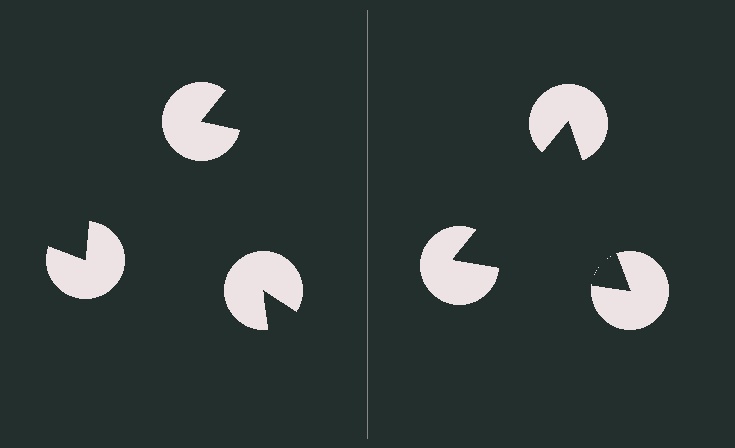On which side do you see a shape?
An illusory triangle appears on the right side. On the left side the wedge cuts are rotated, so no coherent shape forms.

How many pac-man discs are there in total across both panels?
6 — 3 on each side.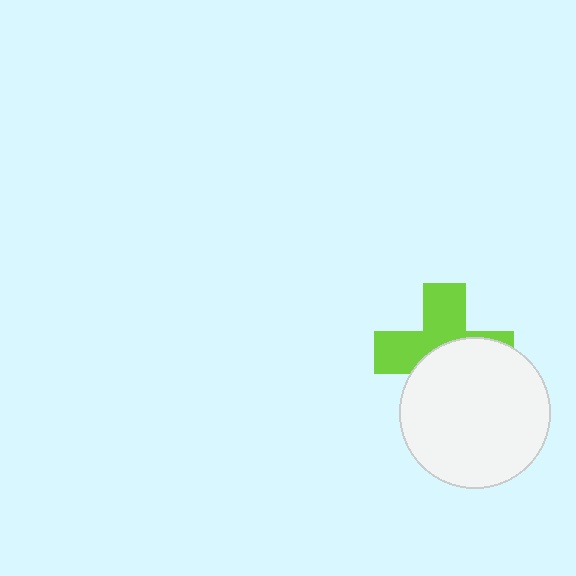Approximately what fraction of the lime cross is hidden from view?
Roughly 50% of the lime cross is hidden behind the white circle.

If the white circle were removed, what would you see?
You would see the complete lime cross.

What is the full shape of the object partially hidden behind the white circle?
The partially hidden object is a lime cross.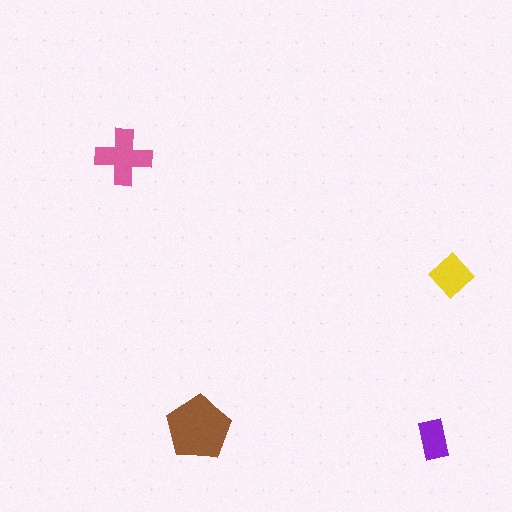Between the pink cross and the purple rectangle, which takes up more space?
The pink cross.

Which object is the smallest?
The purple rectangle.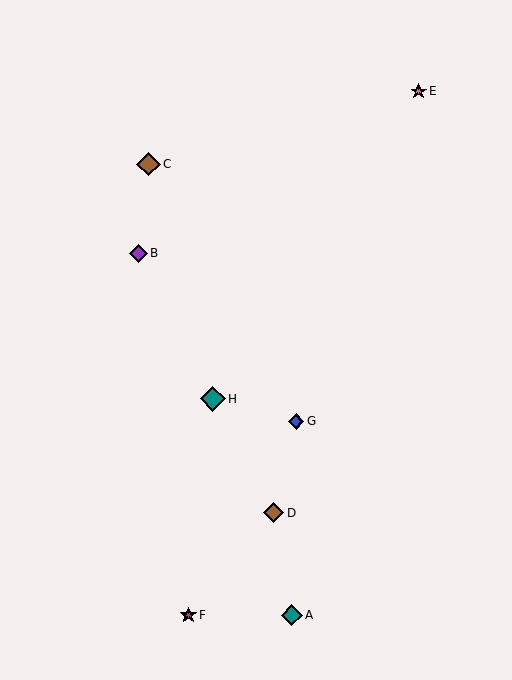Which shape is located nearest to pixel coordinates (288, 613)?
The teal diamond (labeled A) at (292, 615) is nearest to that location.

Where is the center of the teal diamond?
The center of the teal diamond is at (213, 399).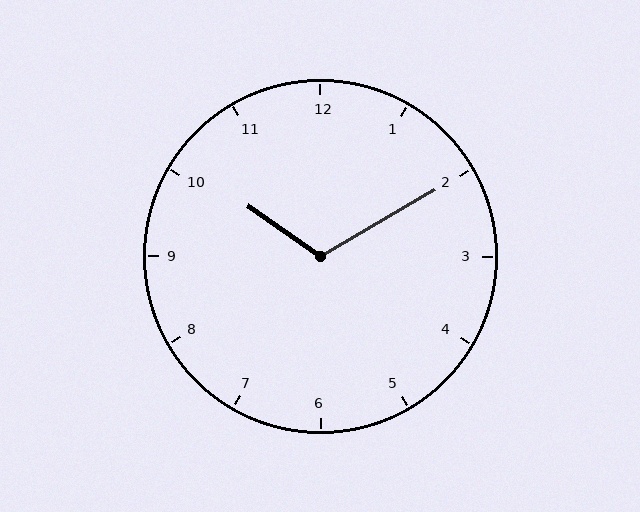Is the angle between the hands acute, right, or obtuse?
It is obtuse.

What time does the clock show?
10:10.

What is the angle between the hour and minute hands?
Approximately 115 degrees.